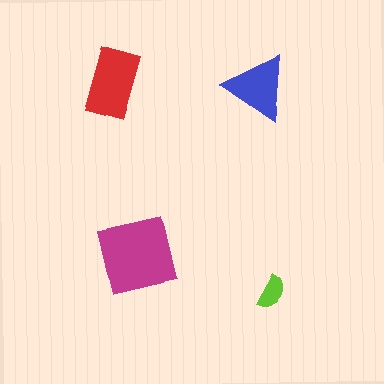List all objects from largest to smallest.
The magenta square, the red rectangle, the blue triangle, the lime semicircle.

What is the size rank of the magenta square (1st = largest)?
1st.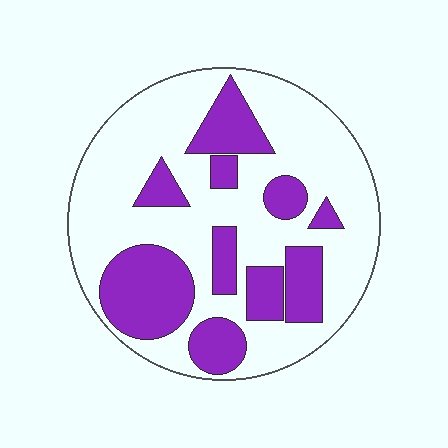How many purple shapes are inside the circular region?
10.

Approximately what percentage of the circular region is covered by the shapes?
Approximately 30%.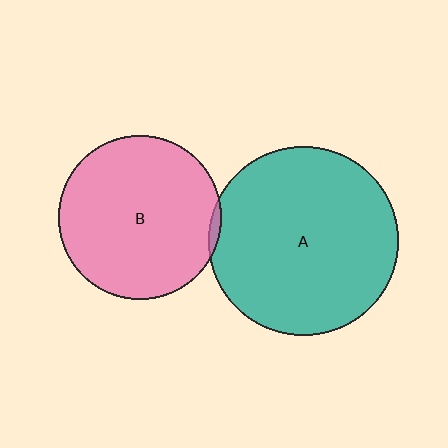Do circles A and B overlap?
Yes.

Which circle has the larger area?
Circle A (teal).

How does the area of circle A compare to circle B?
Approximately 1.3 times.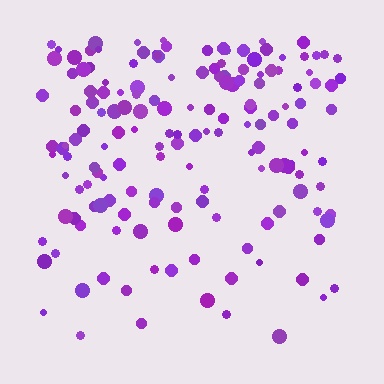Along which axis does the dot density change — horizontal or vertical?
Vertical.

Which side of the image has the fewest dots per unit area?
The bottom.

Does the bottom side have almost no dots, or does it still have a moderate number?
Still a moderate number, just noticeably fewer than the top.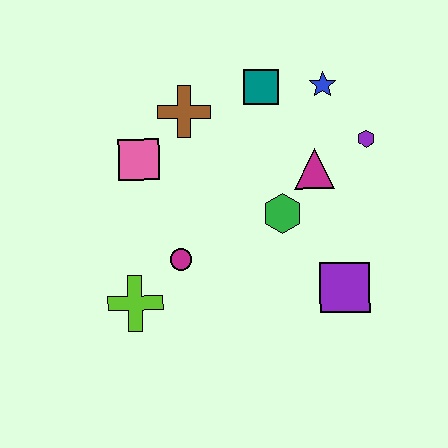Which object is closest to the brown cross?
The pink square is closest to the brown cross.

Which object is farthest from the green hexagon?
The lime cross is farthest from the green hexagon.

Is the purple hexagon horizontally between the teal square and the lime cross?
No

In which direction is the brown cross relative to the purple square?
The brown cross is above the purple square.